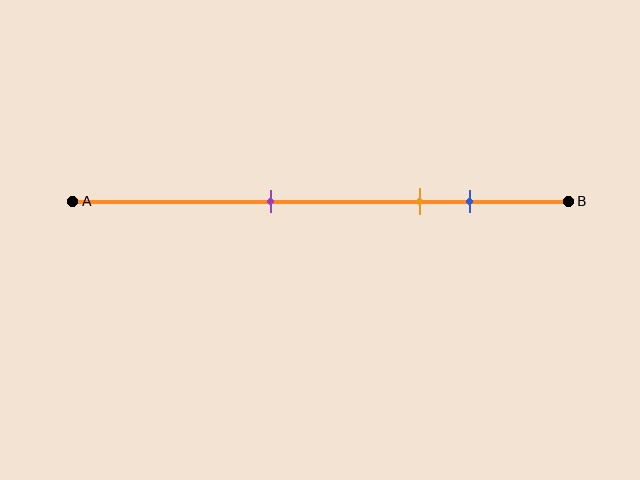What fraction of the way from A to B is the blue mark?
The blue mark is approximately 80% (0.8) of the way from A to B.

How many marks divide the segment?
There are 3 marks dividing the segment.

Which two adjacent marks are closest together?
The orange and blue marks are the closest adjacent pair.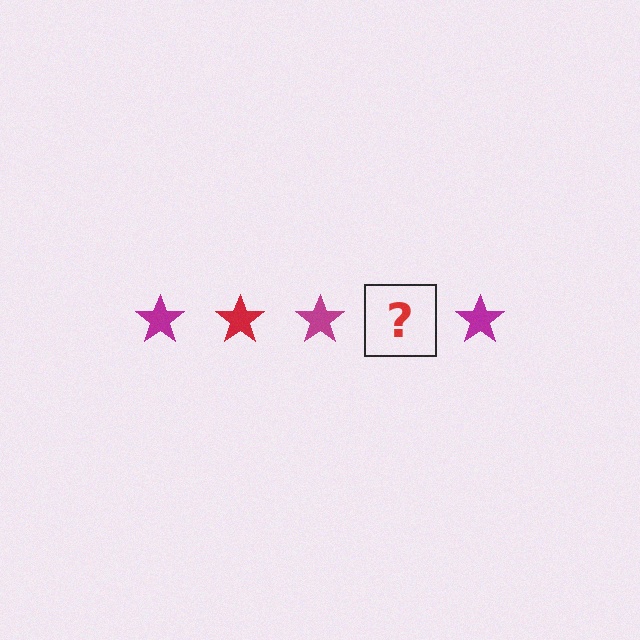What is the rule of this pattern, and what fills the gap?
The rule is that the pattern cycles through magenta, red stars. The gap should be filled with a red star.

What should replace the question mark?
The question mark should be replaced with a red star.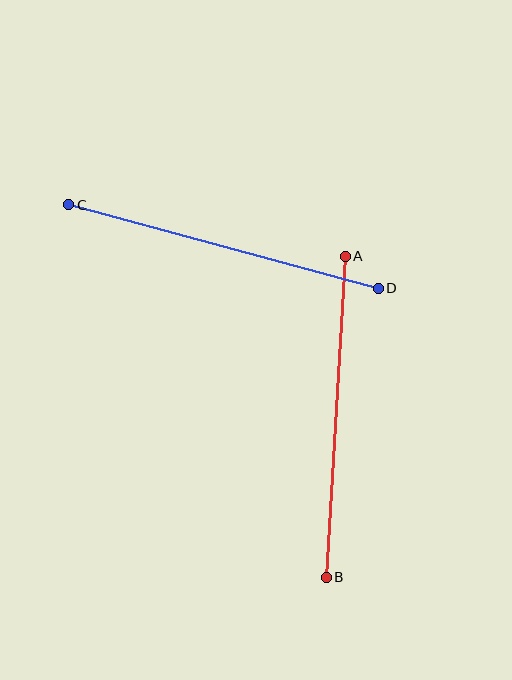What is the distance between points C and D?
The distance is approximately 321 pixels.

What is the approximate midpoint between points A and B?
The midpoint is at approximately (336, 417) pixels.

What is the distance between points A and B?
The distance is approximately 322 pixels.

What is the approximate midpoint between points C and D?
The midpoint is at approximately (223, 247) pixels.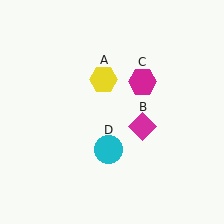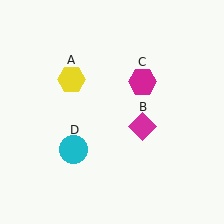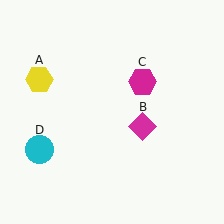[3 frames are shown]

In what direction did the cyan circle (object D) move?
The cyan circle (object D) moved left.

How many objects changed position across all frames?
2 objects changed position: yellow hexagon (object A), cyan circle (object D).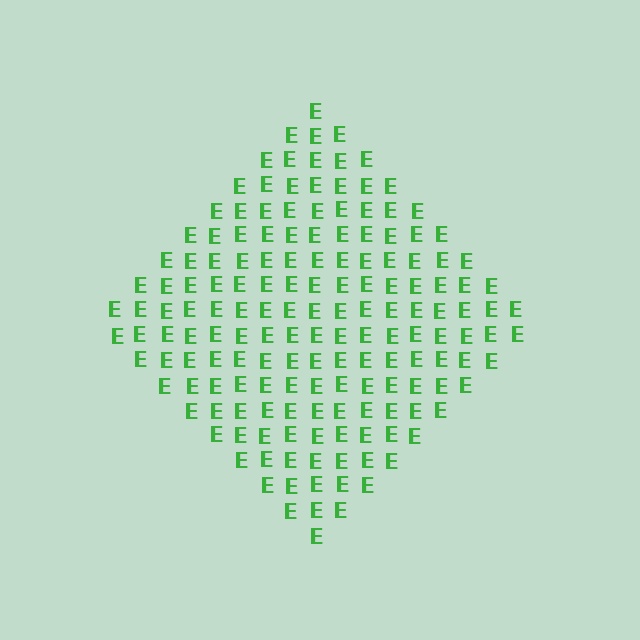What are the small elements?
The small elements are letter E's.